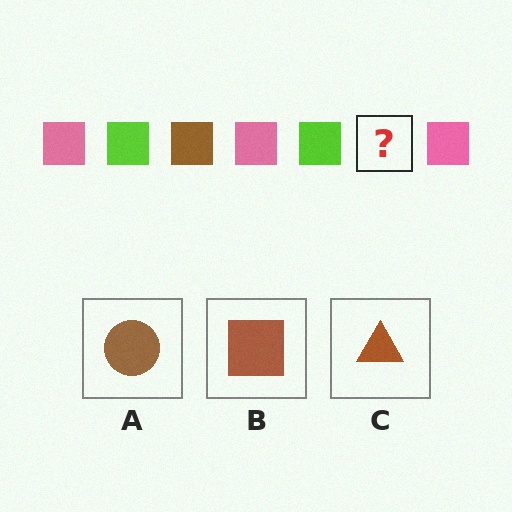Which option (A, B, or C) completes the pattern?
B.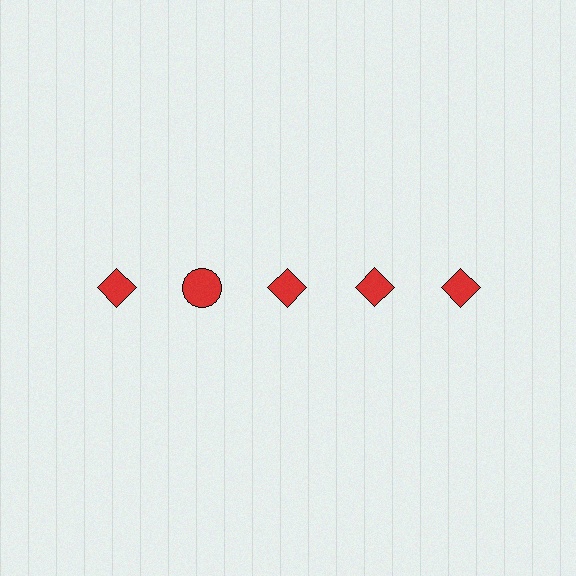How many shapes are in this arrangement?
There are 5 shapes arranged in a grid pattern.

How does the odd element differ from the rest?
It has a different shape: circle instead of diamond.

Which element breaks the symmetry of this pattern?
The red circle in the top row, second from left column breaks the symmetry. All other shapes are red diamonds.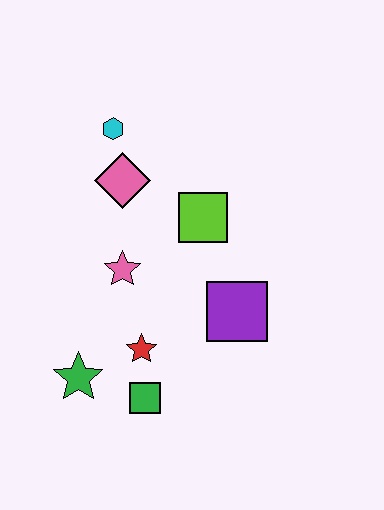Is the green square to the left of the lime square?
Yes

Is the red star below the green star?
No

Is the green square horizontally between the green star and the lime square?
Yes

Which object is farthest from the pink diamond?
The green square is farthest from the pink diamond.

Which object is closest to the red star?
The green square is closest to the red star.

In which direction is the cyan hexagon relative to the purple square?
The cyan hexagon is above the purple square.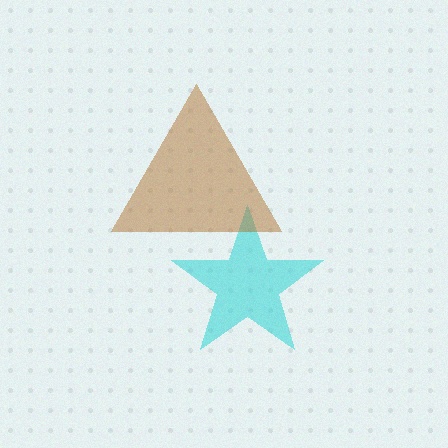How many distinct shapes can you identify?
There are 2 distinct shapes: a cyan star, a brown triangle.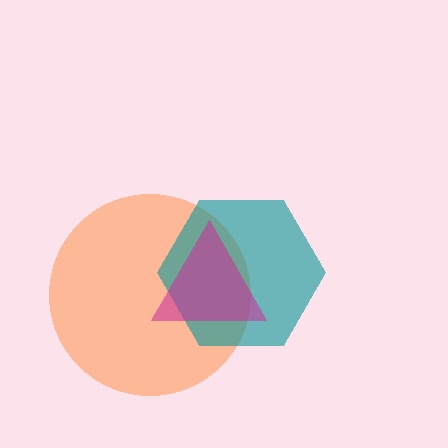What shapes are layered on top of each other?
The layered shapes are: an orange circle, a teal hexagon, a magenta triangle.